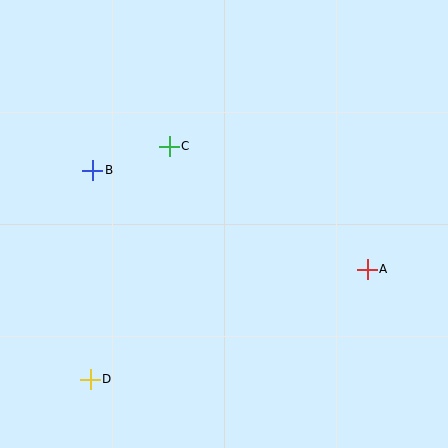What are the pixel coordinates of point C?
Point C is at (169, 146).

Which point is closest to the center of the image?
Point C at (169, 146) is closest to the center.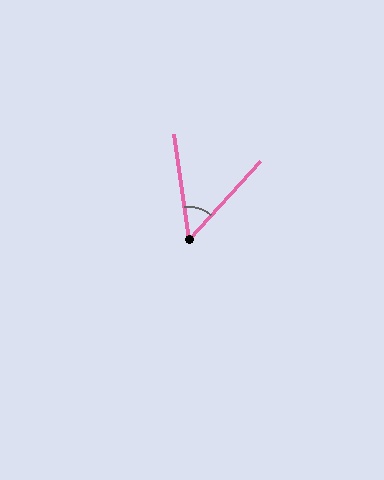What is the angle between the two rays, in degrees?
Approximately 51 degrees.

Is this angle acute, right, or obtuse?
It is acute.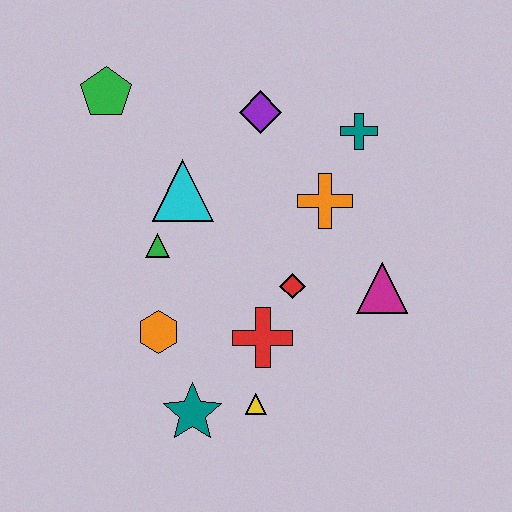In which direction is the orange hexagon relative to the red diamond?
The orange hexagon is to the left of the red diamond.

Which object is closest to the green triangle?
The cyan triangle is closest to the green triangle.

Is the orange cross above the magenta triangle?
Yes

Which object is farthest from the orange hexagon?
The teal cross is farthest from the orange hexagon.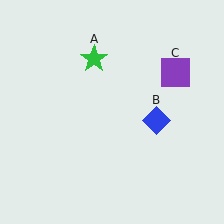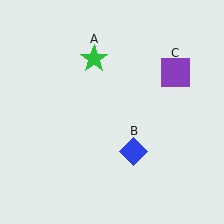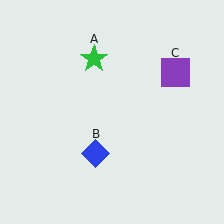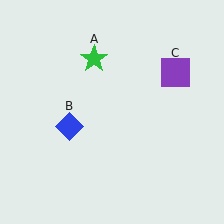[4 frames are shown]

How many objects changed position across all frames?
1 object changed position: blue diamond (object B).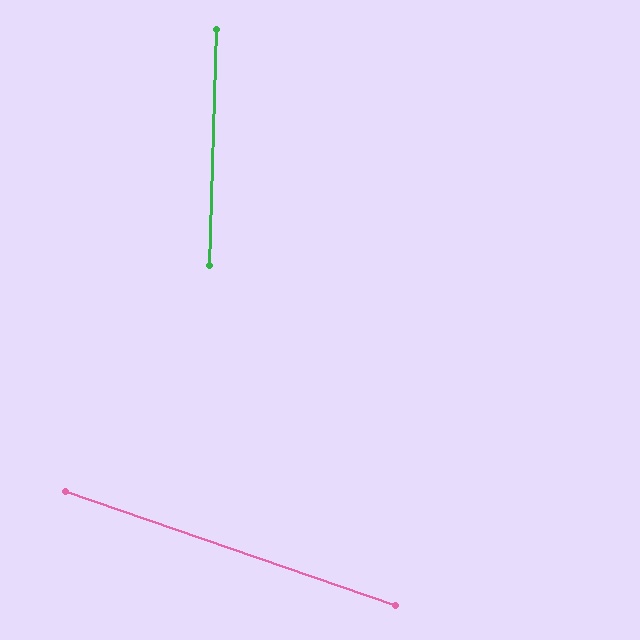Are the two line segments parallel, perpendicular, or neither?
Neither parallel nor perpendicular — they differ by about 73°.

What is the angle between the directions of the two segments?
Approximately 73 degrees.